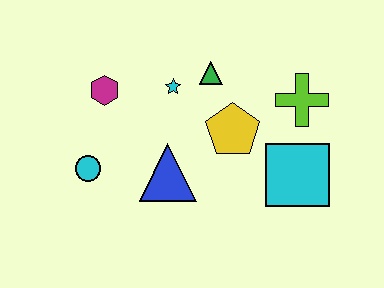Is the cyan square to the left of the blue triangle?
No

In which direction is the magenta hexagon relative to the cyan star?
The magenta hexagon is to the left of the cyan star.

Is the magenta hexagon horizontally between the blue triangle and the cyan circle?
Yes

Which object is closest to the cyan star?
The green triangle is closest to the cyan star.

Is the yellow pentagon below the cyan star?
Yes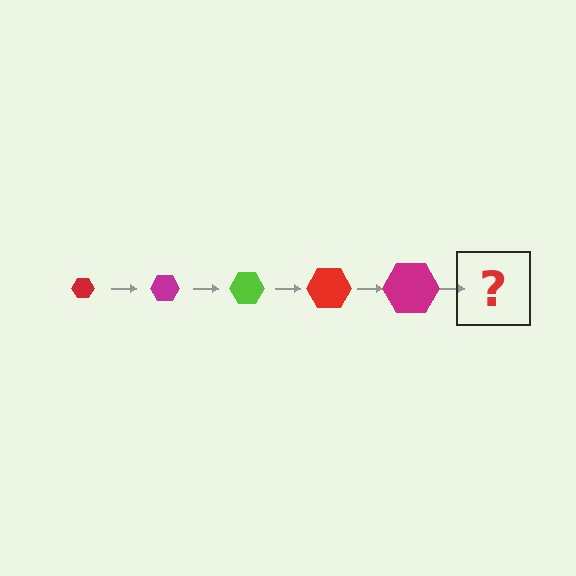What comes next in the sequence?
The next element should be a lime hexagon, larger than the previous one.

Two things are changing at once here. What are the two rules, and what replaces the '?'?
The two rules are that the hexagon grows larger each step and the color cycles through red, magenta, and lime. The '?' should be a lime hexagon, larger than the previous one.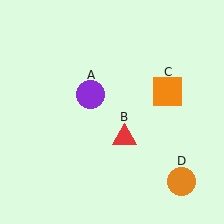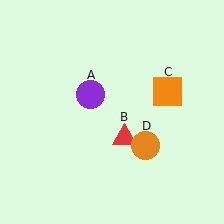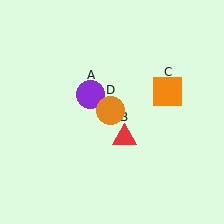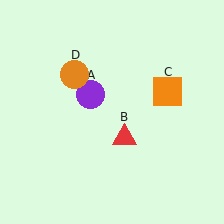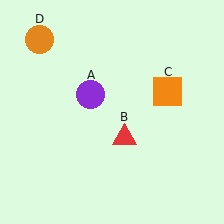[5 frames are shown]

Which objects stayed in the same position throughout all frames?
Purple circle (object A) and red triangle (object B) and orange square (object C) remained stationary.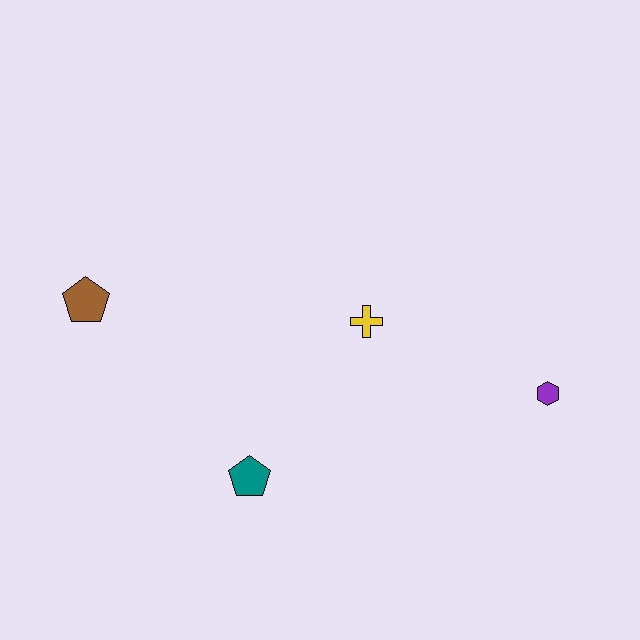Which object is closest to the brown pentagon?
The teal pentagon is closest to the brown pentagon.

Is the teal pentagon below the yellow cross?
Yes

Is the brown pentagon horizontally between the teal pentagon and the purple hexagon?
No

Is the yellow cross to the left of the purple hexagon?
Yes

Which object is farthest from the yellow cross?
The brown pentagon is farthest from the yellow cross.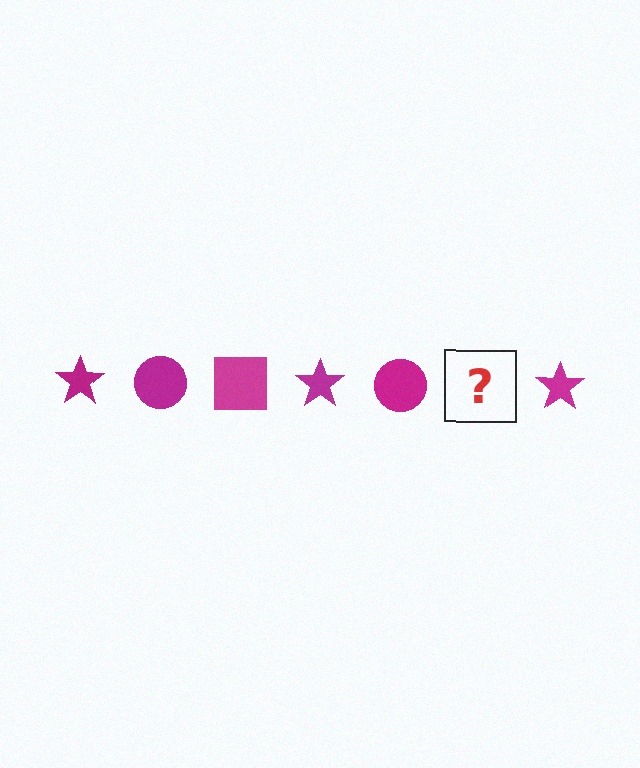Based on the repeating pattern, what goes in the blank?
The blank should be a magenta square.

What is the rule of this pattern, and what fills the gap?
The rule is that the pattern cycles through star, circle, square shapes in magenta. The gap should be filled with a magenta square.